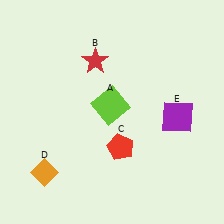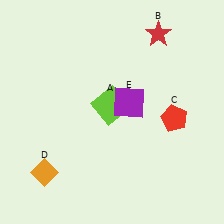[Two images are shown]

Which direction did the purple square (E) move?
The purple square (E) moved left.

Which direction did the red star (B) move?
The red star (B) moved right.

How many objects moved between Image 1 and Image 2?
3 objects moved between the two images.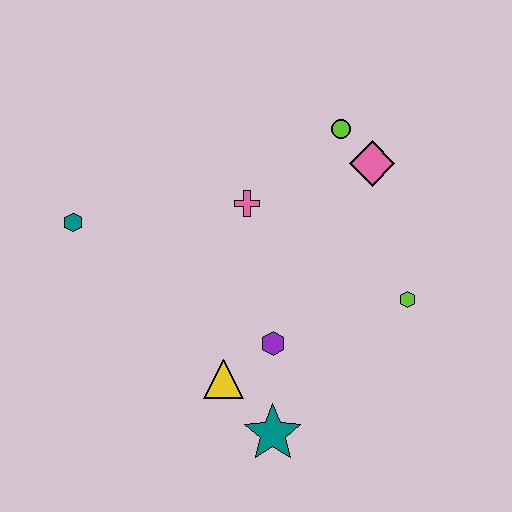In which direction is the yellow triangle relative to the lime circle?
The yellow triangle is below the lime circle.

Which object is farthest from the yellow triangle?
The lime circle is farthest from the yellow triangle.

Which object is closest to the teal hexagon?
The pink cross is closest to the teal hexagon.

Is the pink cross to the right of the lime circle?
No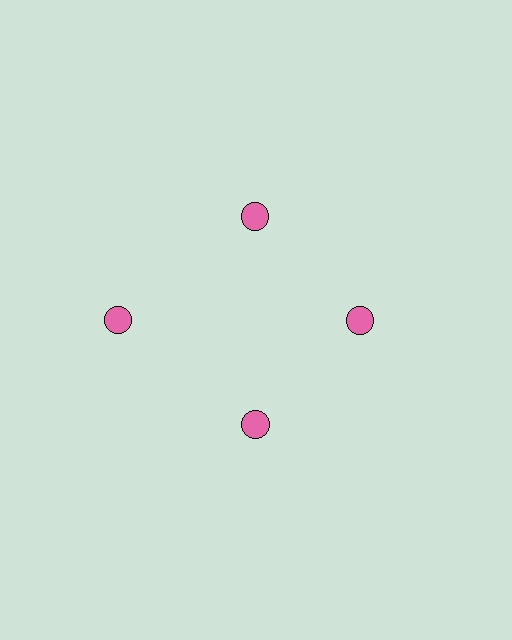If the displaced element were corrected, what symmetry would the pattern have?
It would have 4-fold rotational symmetry — the pattern would map onto itself every 90 degrees.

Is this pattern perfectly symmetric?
No. The 4 pink circles are arranged in a ring, but one element near the 9 o'clock position is pushed outward from the center, breaking the 4-fold rotational symmetry.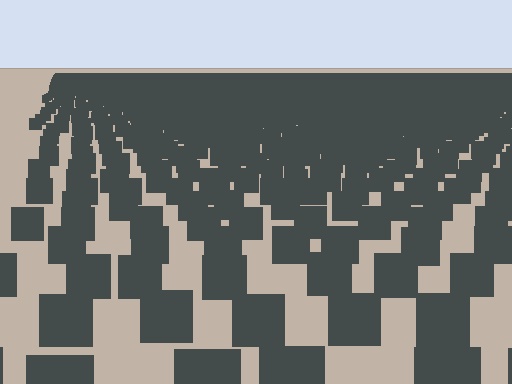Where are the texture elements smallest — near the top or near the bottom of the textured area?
Near the top.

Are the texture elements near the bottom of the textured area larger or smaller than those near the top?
Larger. Near the bottom, elements are closer to the viewer and appear at a bigger on-screen size.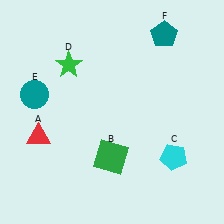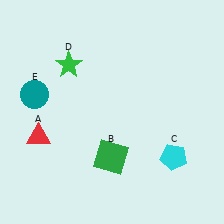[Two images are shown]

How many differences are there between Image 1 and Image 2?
There is 1 difference between the two images.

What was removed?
The teal pentagon (F) was removed in Image 2.